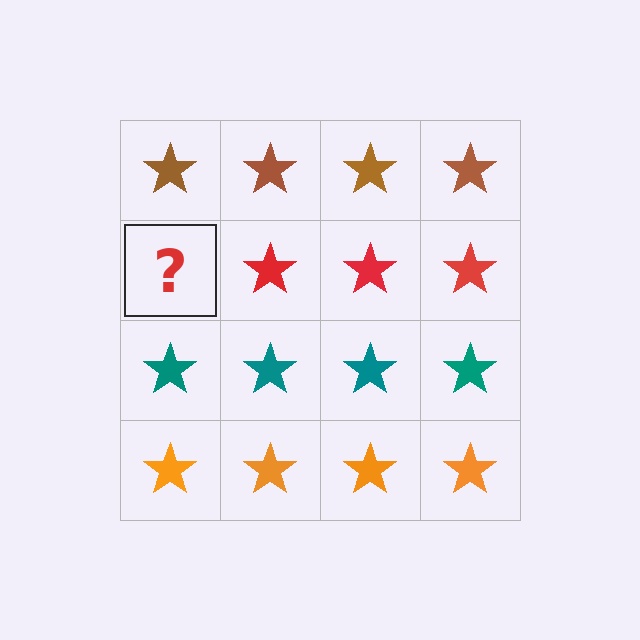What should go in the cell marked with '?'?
The missing cell should contain a red star.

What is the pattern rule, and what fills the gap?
The rule is that each row has a consistent color. The gap should be filled with a red star.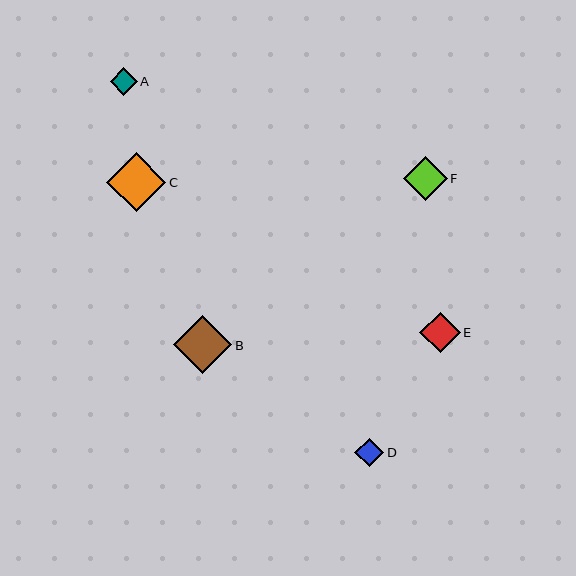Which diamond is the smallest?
Diamond A is the smallest with a size of approximately 27 pixels.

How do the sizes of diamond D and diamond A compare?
Diamond D and diamond A are approximately the same size.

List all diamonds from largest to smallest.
From largest to smallest: C, B, F, E, D, A.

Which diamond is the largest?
Diamond C is the largest with a size of approximately 60 pixels.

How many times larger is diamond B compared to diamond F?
Diamond B is approximately 1.3 times the size of diamond F.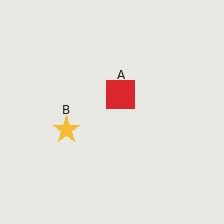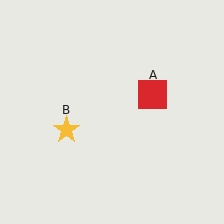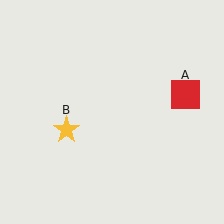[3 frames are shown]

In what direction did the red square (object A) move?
The red square (object A) moved right.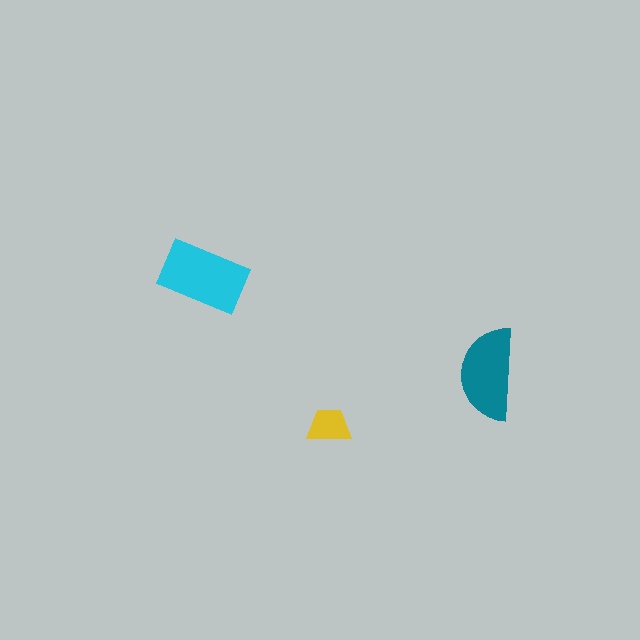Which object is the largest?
The cyan rectangle.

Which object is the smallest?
The yellow trapezoid.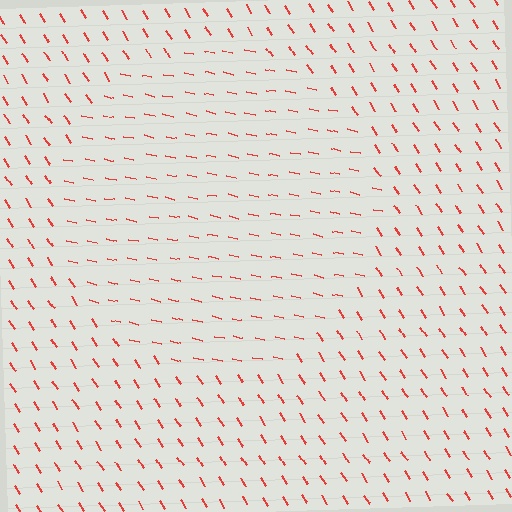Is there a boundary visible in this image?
Yes, there is a texture boundary formed by a change in line orientation.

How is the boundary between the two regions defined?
The boundary is defined purely by a change in line orientation (approximately 45 degrees difference). All lines are the same color and thickness.